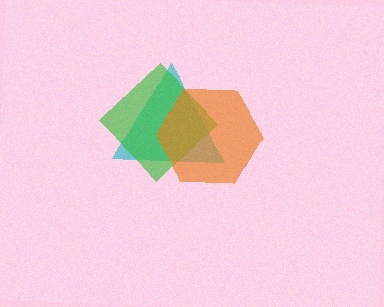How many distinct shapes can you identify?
There are 3 distinct shapes: a cyan triangle, a green diamond, an orange hexagon.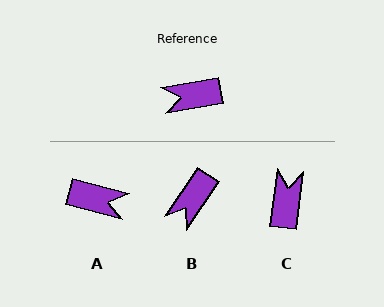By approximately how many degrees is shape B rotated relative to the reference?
Approximately 46 degrees counter-clockwise.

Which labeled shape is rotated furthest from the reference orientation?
A, about 155 degrees away.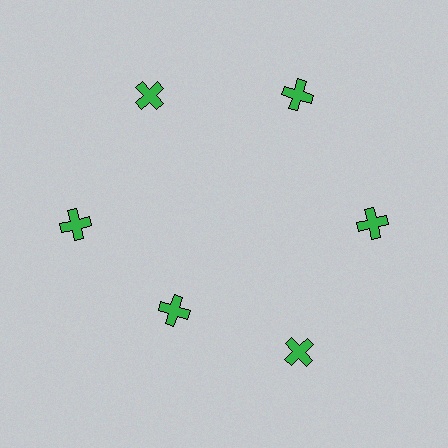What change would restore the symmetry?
The symmetry would be restored by moving it outward, back onto the ring so that all 6 crosses sit at equal angles and equal distance from the center.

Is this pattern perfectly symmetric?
No. The 6 green crosses are arranged in a ring, but one element near the 7 o'clock position is pulled inward toward the center, breaking the 6-fold rotational symmetry.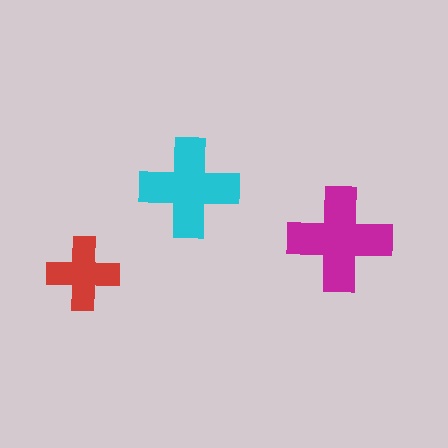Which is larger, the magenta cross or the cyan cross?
The magenta one.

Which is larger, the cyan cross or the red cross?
The cyan one.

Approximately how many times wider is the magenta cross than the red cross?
About 1.5 times wider.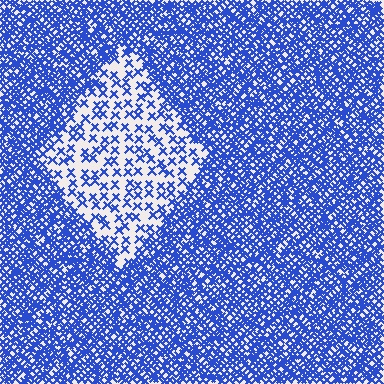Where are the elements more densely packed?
The elements are more densely packed outside the diamond boundary.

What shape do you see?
I see a diamond.